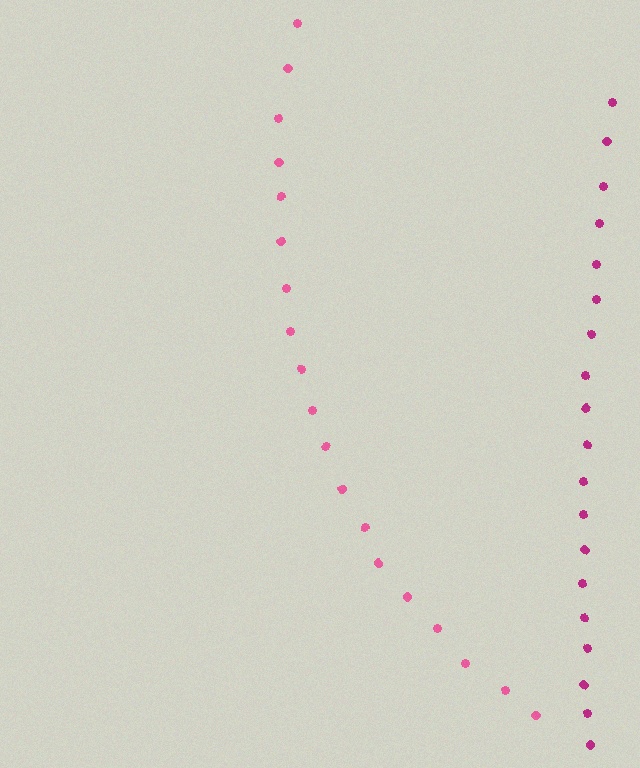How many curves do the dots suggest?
There are 2 distinct paths.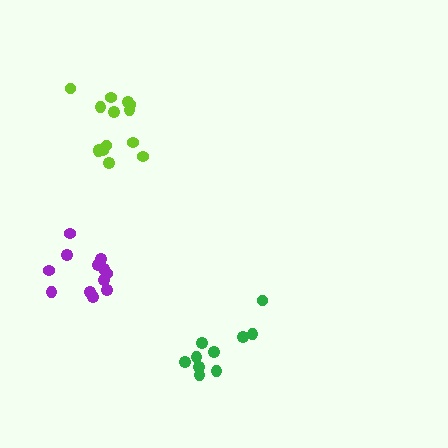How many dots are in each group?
Group 1: 12 dots, Group 2: 14 dots, Group 3: 10 dots (36 total).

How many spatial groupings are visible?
There are 3 spatial groupings.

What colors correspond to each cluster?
The clusters are colored: purple, lime, green.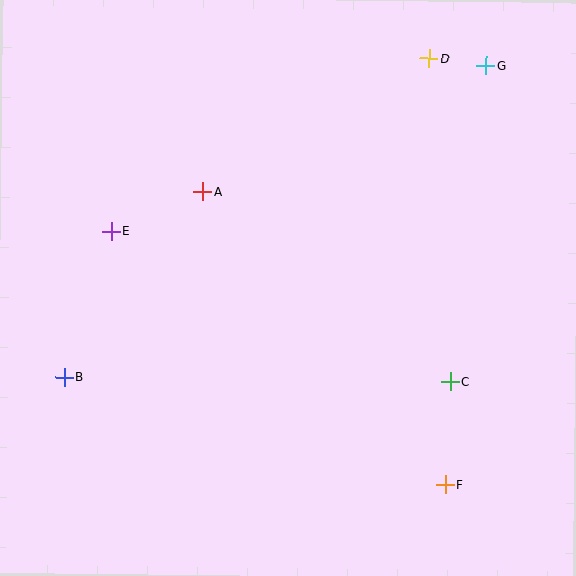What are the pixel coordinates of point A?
Point A is at (203, 192).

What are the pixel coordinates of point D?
Point D is at (429, 58).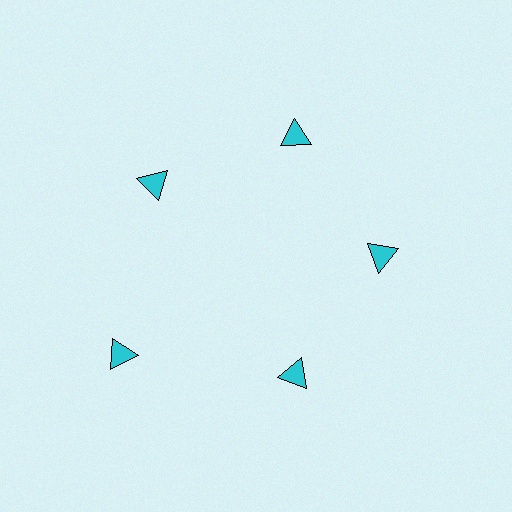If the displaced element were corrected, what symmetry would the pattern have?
It would have 5-fold rotational symmetry — the pattern would map onto itself every 72 degrees.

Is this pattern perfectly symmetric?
No. The 5 cyan triangles are arranged in a ring, but one element near the 8 o'clock position is pushed outward from the center, breaking the 5-fold rotational symmetry.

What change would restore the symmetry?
The symmetry would be restored by moving it inward, back onto the ring so that all 5 triangles sit at equal angles and equal distance from the center.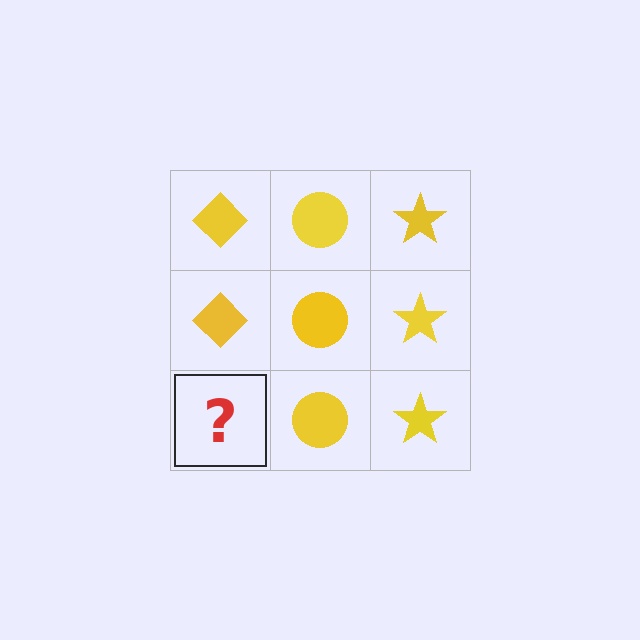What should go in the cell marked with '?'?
The missing cell should contain a yellow diamond.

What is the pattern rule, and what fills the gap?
The rule is that each column has a consistent shape. The gap should be filled with a yellow diamond.